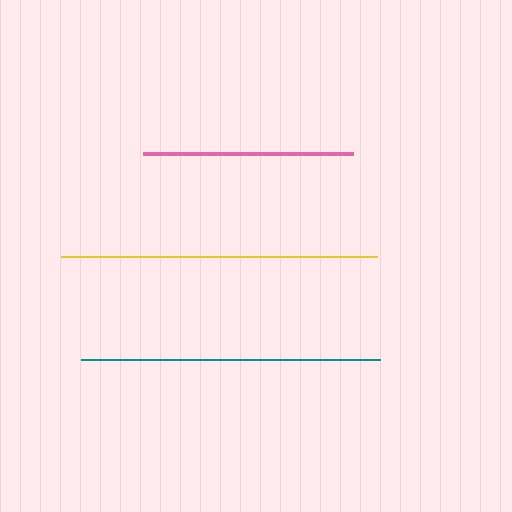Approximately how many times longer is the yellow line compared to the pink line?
The yellow line is approximately 1.5 times the length of the pink line.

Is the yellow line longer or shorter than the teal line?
The yellow line is longer than the teal line.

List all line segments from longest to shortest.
From longest to shortest: yellow, teal, pink.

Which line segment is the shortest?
The pink line is the shortest at approximately 210 pixels.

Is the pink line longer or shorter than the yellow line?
The yellow line is longer than the pink line.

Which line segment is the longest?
The yellow line is the longest at approximately 316 pixels.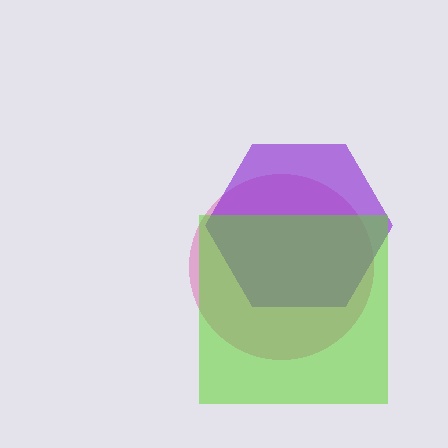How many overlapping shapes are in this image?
There are 3 overlapping shapes in the image.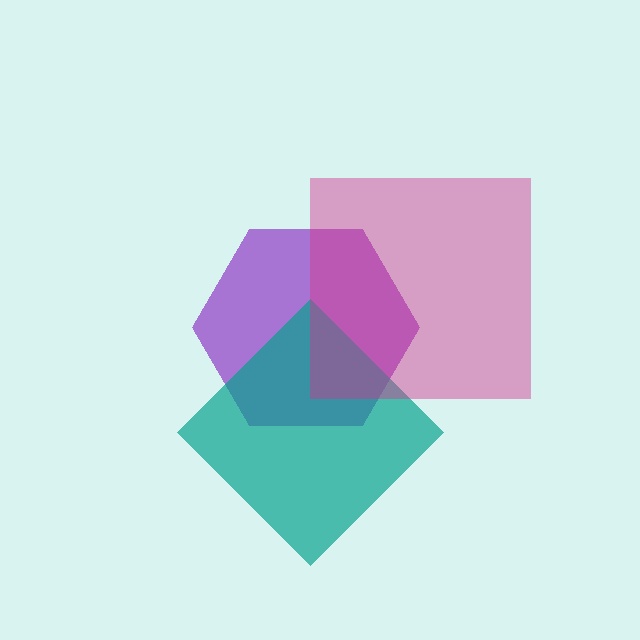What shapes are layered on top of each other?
The layered shapes are: a purple hexagon, a teal diamond, a magenta square.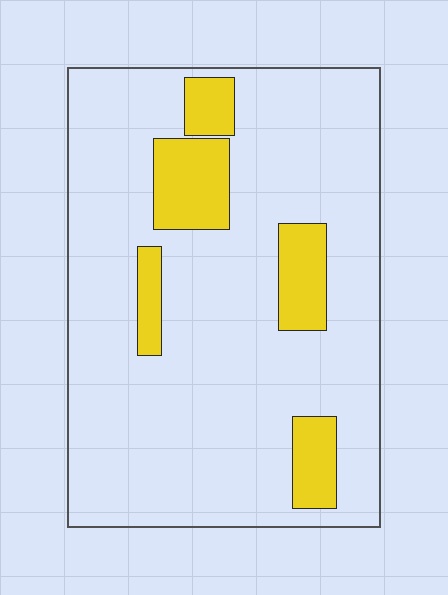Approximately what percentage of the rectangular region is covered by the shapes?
Approximately 15%.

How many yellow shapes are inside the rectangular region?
5.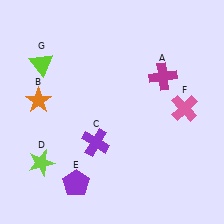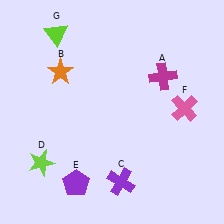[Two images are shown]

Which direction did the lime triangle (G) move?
The lime triangle (G) moved up.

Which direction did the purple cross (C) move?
The purple cross (C) moved down.